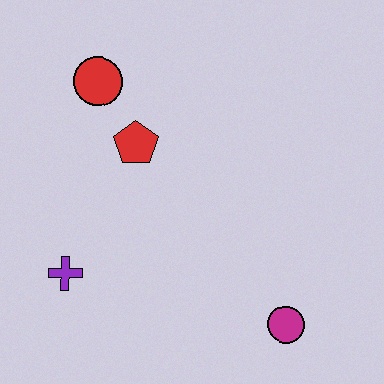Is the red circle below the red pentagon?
No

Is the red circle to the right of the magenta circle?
No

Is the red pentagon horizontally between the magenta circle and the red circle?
Yes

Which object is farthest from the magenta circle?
The red circle is farthest from the magenta circle.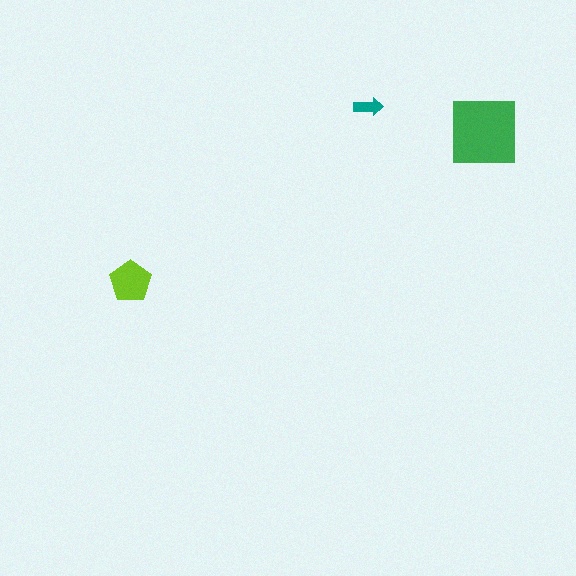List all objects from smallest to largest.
The teal arrow, the lime pentagon, the green square.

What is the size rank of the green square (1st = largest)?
1st.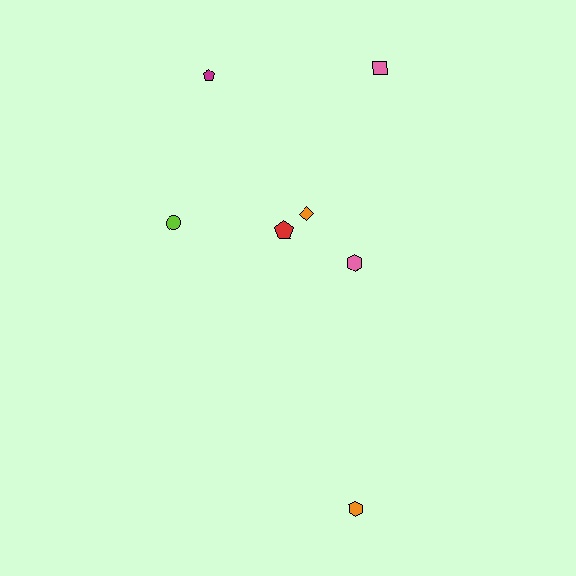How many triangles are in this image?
There are no triangles.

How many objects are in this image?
There are 7 objects.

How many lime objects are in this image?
There is 1 lime object.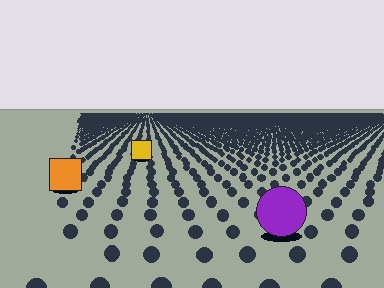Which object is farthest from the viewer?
The yellow square is farthest from the viewer. It appears smaller and the ground texture around it is denser.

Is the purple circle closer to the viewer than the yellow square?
Yes. The purple circle is closer — you can tell from the texture gradient: the ground texture is coarser near it.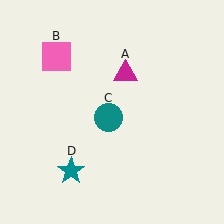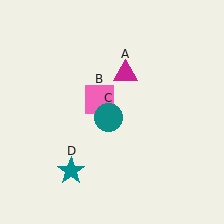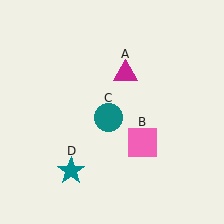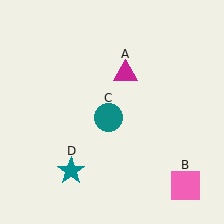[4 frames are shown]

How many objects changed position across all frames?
1 object changed position: pink square (object B).